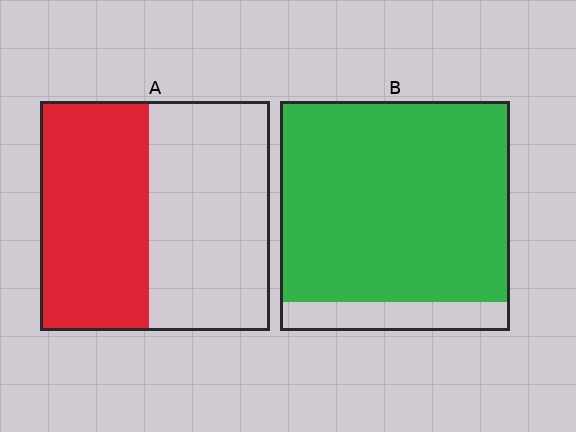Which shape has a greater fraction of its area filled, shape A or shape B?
Shape B.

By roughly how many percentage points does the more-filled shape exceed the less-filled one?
By roughly 40 percentage points (B over A).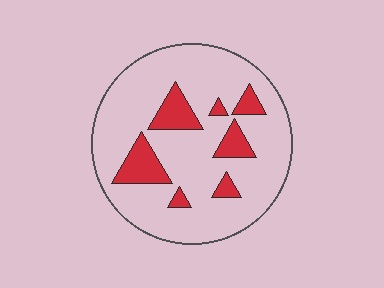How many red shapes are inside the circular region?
7.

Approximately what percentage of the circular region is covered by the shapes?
Approximately 15%.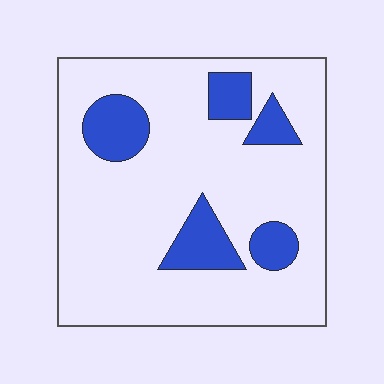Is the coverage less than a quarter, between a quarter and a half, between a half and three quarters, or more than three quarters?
Less than a quarter.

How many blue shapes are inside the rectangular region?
5.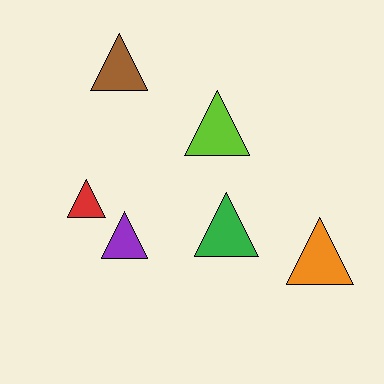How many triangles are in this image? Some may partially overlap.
There are 6 triangles.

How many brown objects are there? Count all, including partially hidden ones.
There is 1 brown object.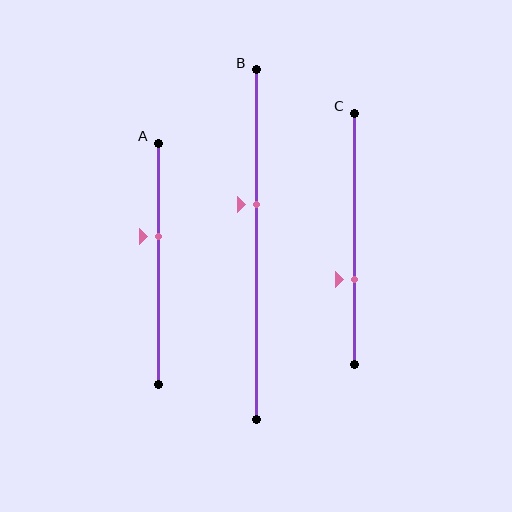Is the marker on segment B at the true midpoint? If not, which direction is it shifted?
No, the marker on segment B is shifted upward by about 11% of the segment length.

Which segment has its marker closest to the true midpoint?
Segment B has its marker closest to the true midpoint.